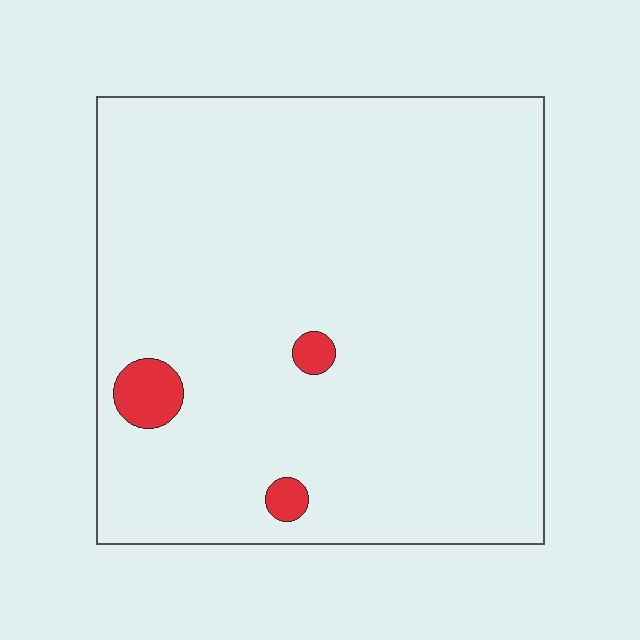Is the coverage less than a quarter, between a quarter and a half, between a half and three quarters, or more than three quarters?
Less than a quarter.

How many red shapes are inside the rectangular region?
3.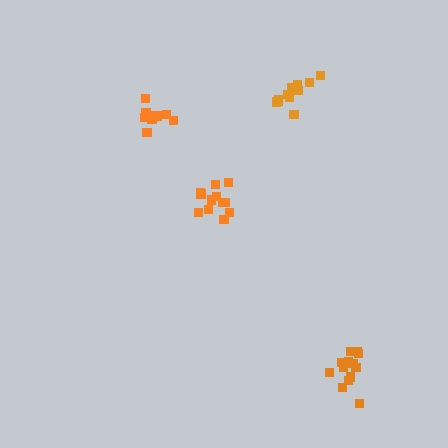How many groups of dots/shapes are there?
There are 4 groups.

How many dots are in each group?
Group 1: 12 dots, Group 2: 13 dots, Group 3: 11 dots, Group 4: 10 dots (46 total).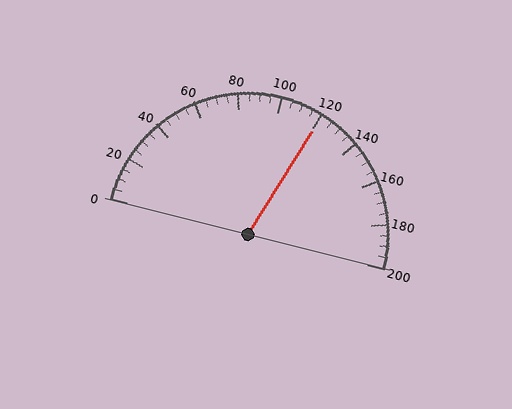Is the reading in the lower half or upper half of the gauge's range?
The reading is in the upper half of the range (0 to 200).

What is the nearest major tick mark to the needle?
The nearest major tick mark is 120.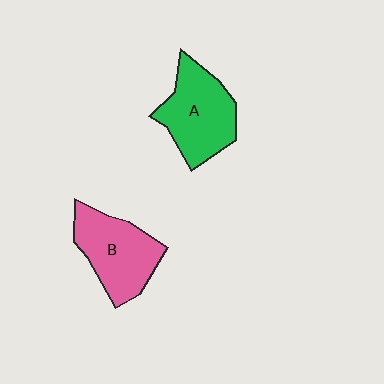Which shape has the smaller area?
Shape B (pink).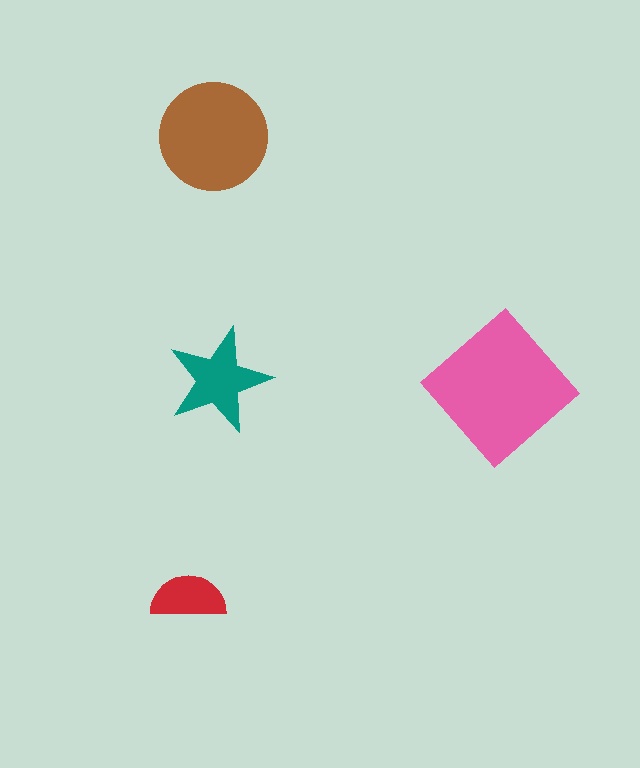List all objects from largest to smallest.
The pink diamond, the brown circle, the teal star, the red semicircle.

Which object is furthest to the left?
The red semicircle is leftmost.